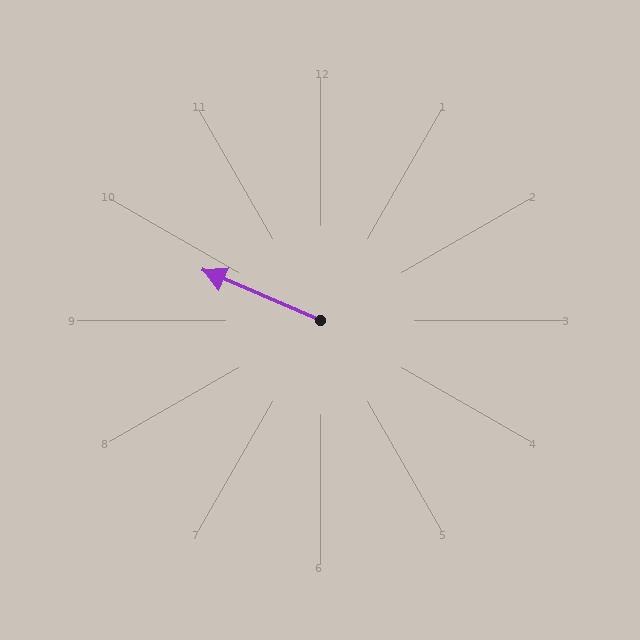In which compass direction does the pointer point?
Northwest.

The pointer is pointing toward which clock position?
Roughly 10 o'clock.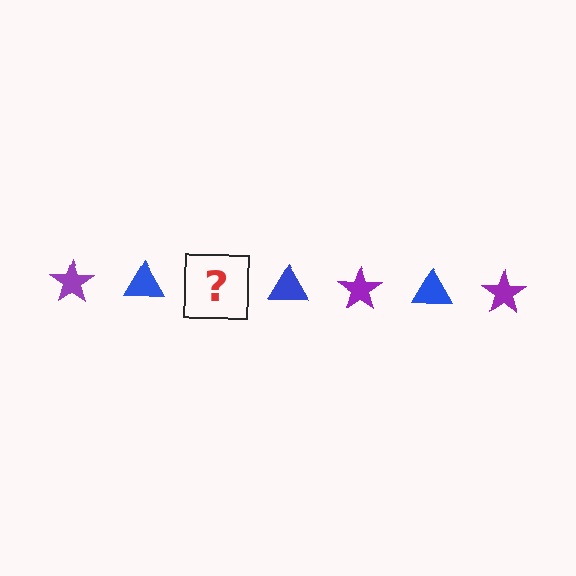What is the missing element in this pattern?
The missing element is a purple star.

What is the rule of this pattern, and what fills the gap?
The rule is that the pattern alternates between purple star and blue triangle. The gap should be filled with a purple star.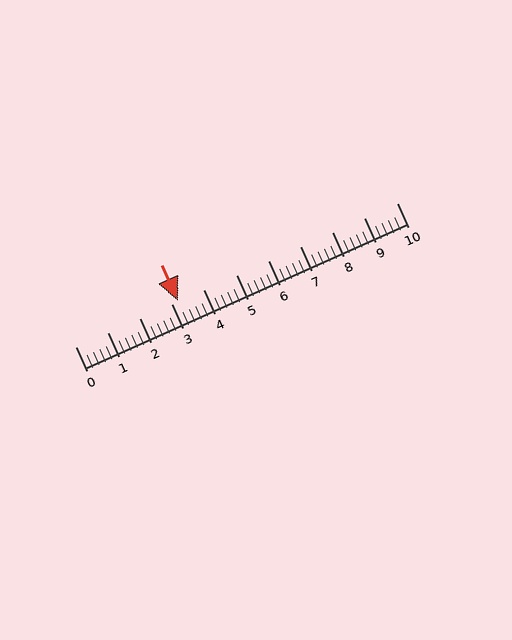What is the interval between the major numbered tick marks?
The major tick marks are spaced 1 units apart.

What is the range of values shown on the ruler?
The ruler shows values from 0 to 10.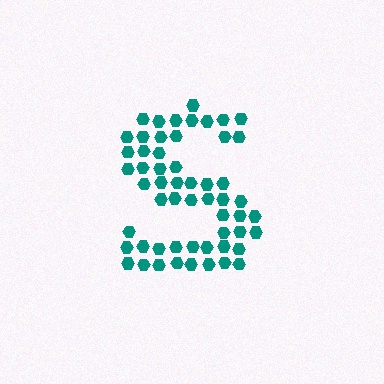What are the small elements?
The small elements are hexagons.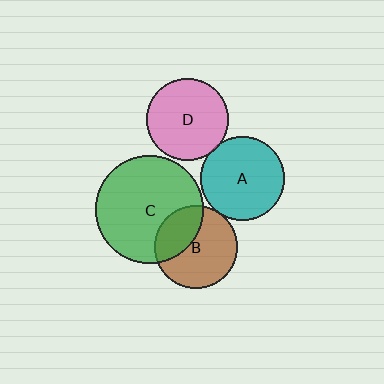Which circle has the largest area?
Circle C (green).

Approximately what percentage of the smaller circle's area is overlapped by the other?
Approximately 35%.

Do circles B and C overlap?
Yes.